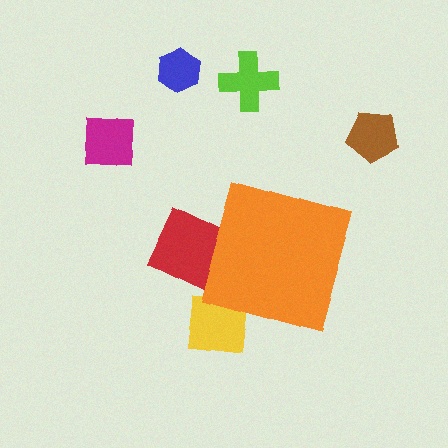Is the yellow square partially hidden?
Yes, the yellow square is partially hidden behind the orange diamond.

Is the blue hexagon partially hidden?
No, the blue hexagon is fully visible.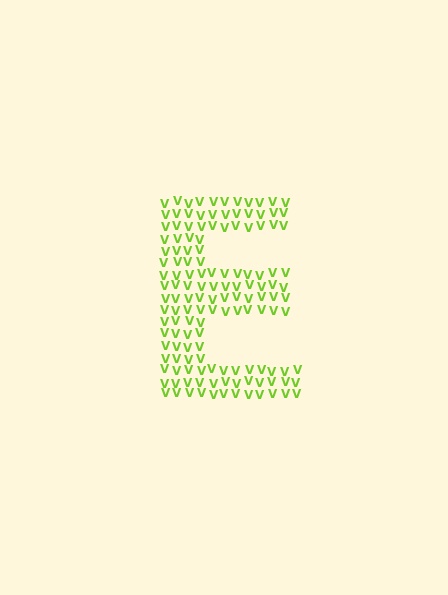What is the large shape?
The large shape is the letter E.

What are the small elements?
The small elements are letter V's.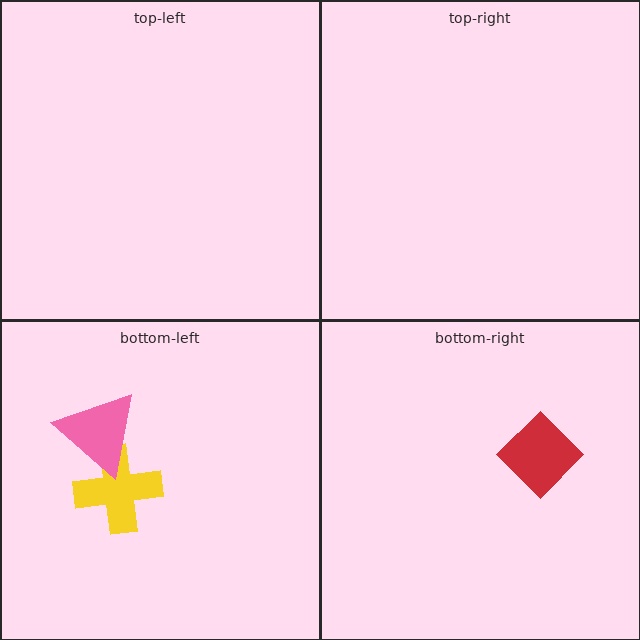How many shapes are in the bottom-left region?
2.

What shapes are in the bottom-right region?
The red diamond.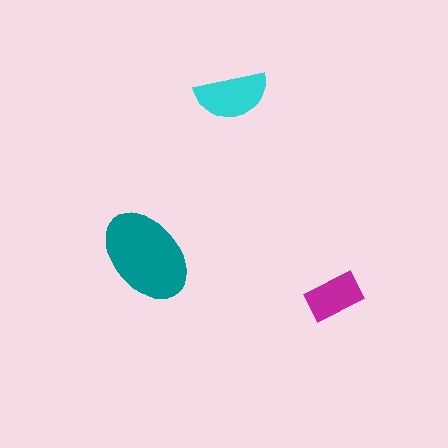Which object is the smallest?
The magenta rectangle.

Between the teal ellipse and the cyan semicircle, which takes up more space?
The teal ellipse.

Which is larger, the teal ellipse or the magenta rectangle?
The teal ellipse.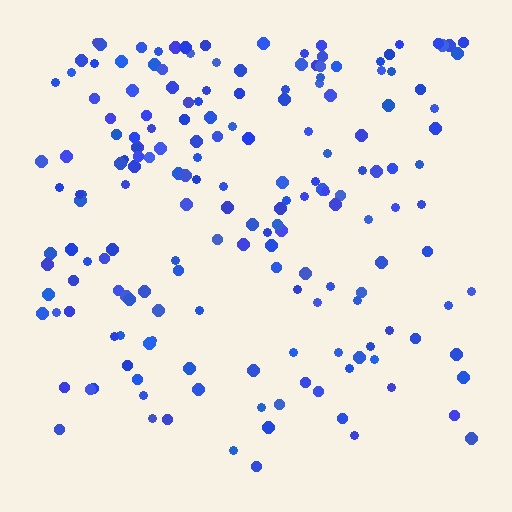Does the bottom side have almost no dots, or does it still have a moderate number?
Still a moderate number, just noticeably fewer than the top.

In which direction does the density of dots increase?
From bottom to top, with the top side densest.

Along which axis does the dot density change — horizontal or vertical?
Vertical.